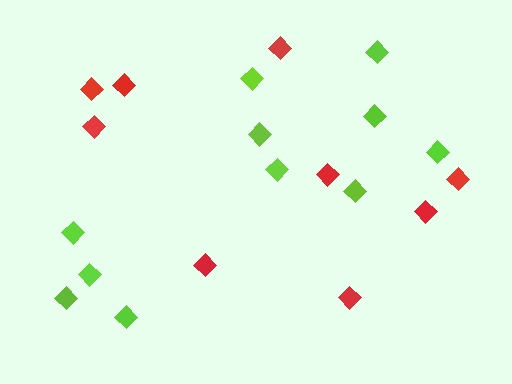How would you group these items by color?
There are 2 groups: one group of red diamonds (9) and one group of lime diamonds (11).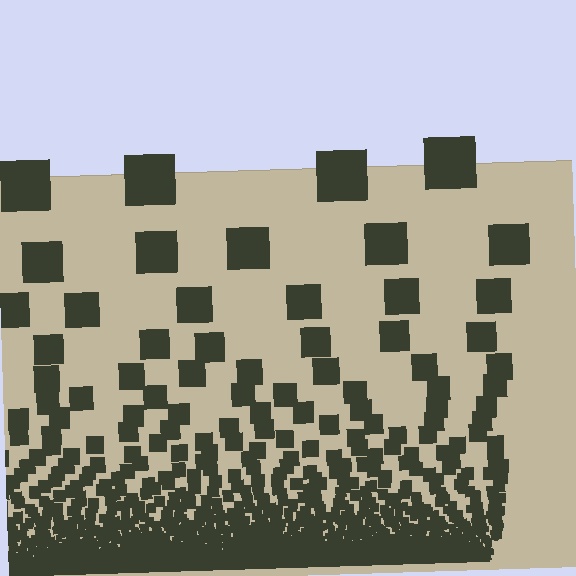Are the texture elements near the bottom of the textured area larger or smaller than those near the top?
Smaller. The gradient is inverted — elements near the bottom are smaller and denser.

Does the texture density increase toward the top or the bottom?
Density increases toward the bottom.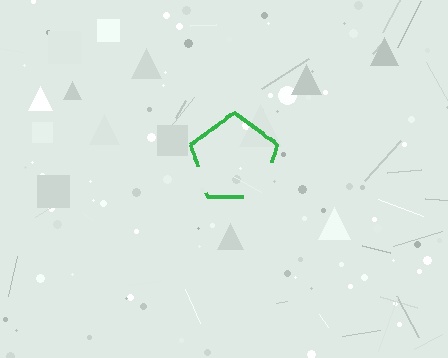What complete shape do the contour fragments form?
The contour fragments form a pentagon.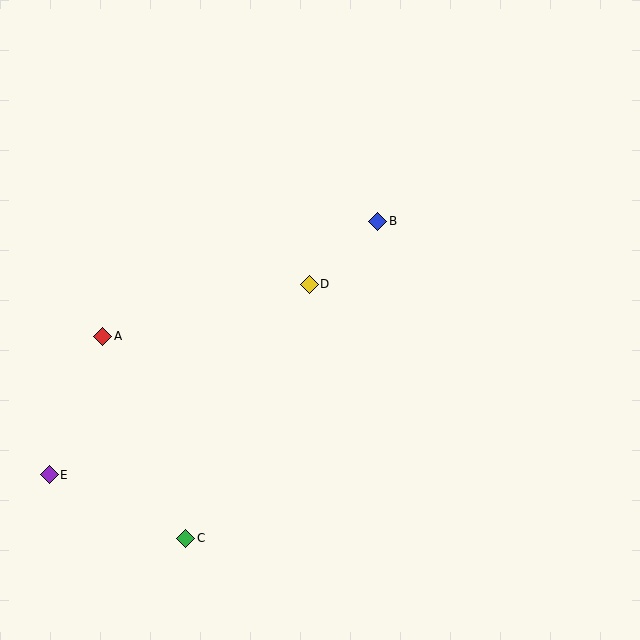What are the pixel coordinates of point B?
Point B is at (378, 221).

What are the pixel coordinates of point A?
Point A is at (102, 336).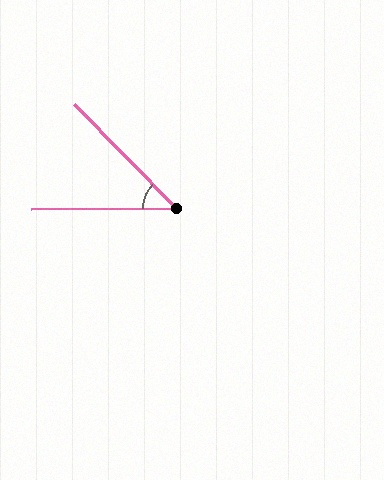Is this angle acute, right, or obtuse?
It is acute.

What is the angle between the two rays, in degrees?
Approximately 46 degrees.